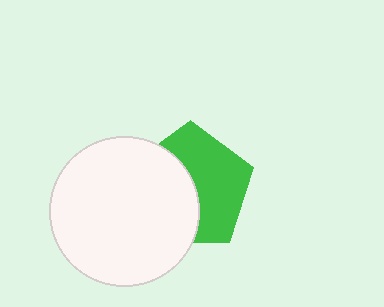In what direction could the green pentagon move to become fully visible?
The green pentagon could move right. That would shift it out from behind the white circle entirely.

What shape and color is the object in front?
The object in front is a white circle.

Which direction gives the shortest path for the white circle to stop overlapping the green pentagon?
Moving left gives the shortest separation.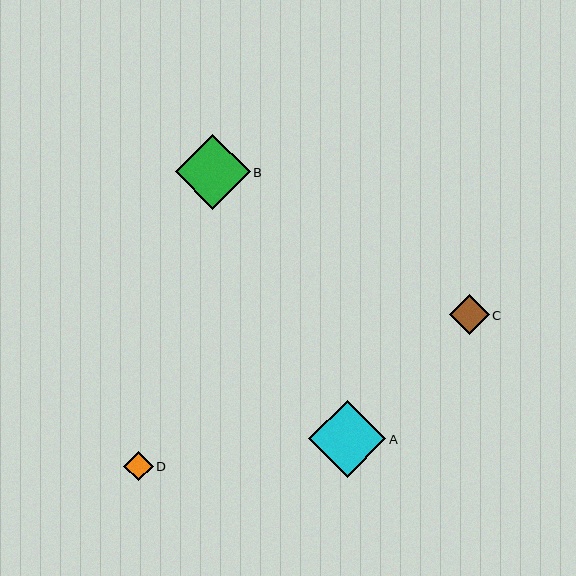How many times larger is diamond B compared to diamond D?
Diamond B is approximately 2.6 times the size of diamond D.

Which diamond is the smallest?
Diamond D is the smallest with a size of approximately 29 pixels.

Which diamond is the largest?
Diamond A is the largest with a size of approximately 77 pixels.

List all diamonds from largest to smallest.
From largest to smallest: A, B, C, D.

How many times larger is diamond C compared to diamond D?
Diamond C is approximately 1.3 times the size of diamond D.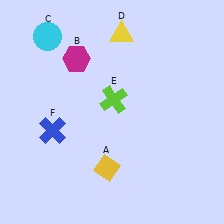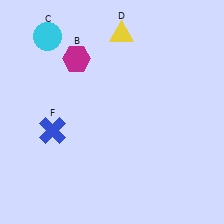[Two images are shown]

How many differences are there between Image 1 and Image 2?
There are 2 differences between the two images.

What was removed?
The lime cross (E), the yellow diamond (A) were removed in Image 2.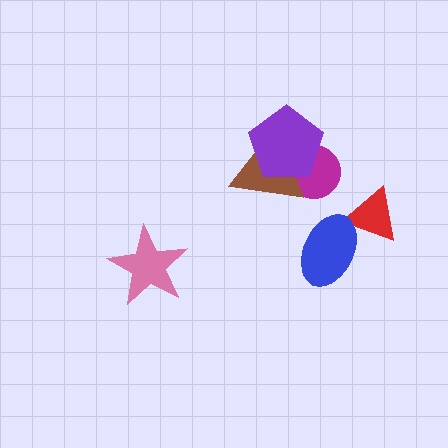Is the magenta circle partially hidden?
Yes, it is partially covered by another shape.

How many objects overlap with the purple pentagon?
2 objects overlap with the purple pentagon.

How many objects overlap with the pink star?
0 objects overlap with the pink star.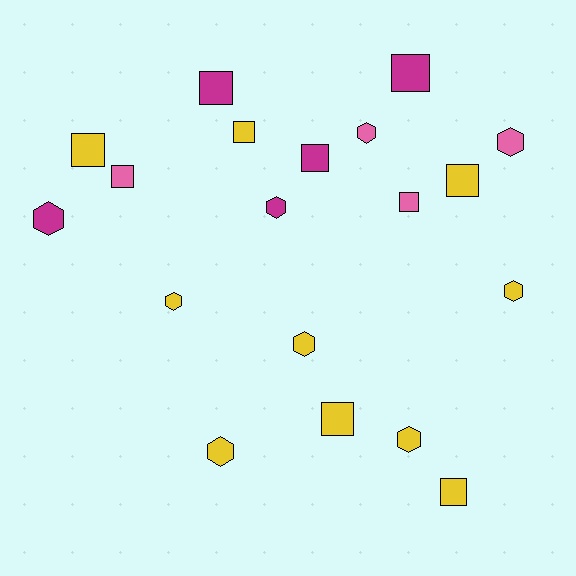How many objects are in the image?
There are 19 objects.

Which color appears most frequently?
Yellow, with 10 objects.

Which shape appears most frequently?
Square, with 10 objects.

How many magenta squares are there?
There are 3 magenta squares.